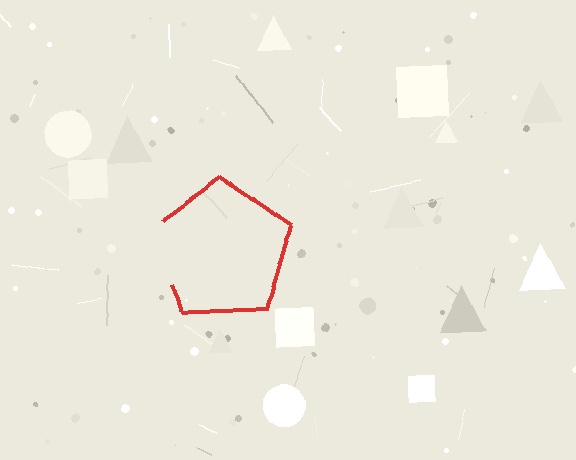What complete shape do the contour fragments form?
The contour fragments form a pentagon.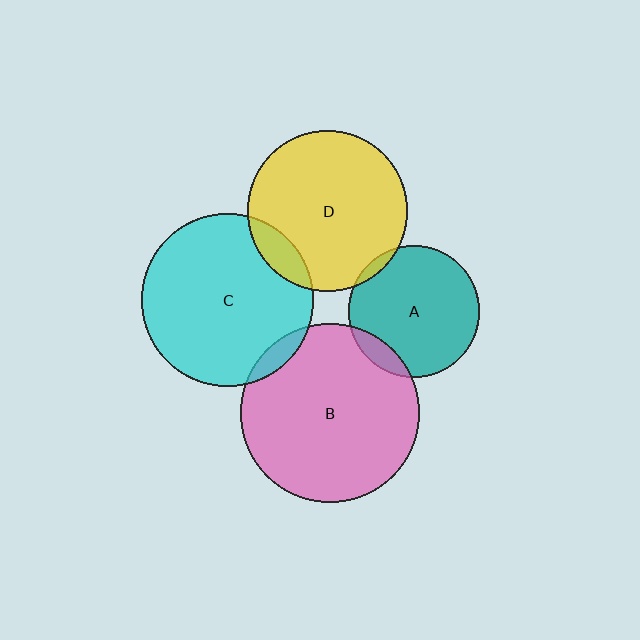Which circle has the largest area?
Circle B (pink).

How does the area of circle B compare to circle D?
Approximately 1.2 times.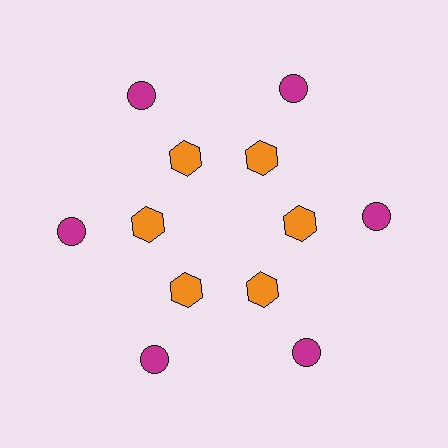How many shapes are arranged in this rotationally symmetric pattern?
There are 12 shapes, arranged in 6 groups of 2.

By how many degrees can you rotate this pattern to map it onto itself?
The pattern maps onto itself every 60 degrees of rotation.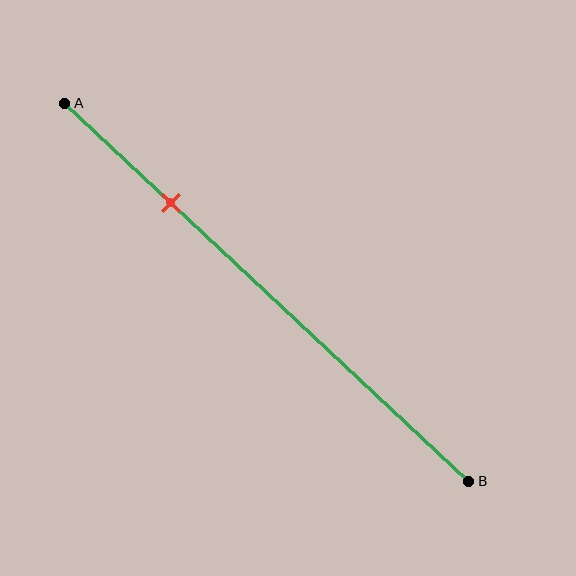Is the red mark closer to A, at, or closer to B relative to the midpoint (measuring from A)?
The red mark is closer to point A than the midpoint of segment AB.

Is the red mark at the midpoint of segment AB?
No, the mark is at about 25% from A, not at the 50% midpoint.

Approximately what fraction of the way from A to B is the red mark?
The red mark is approximately 25% of the way from A to B.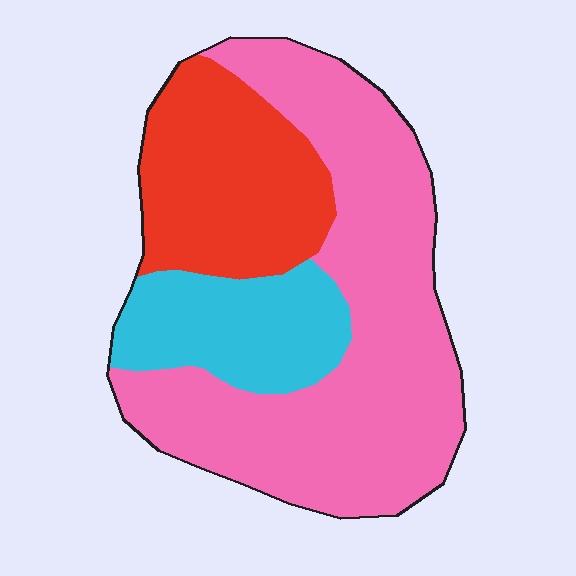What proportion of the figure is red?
Red takes up about one quarter (1/4) of the figure.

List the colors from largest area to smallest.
From largest to smallest: pink, red, cyan.